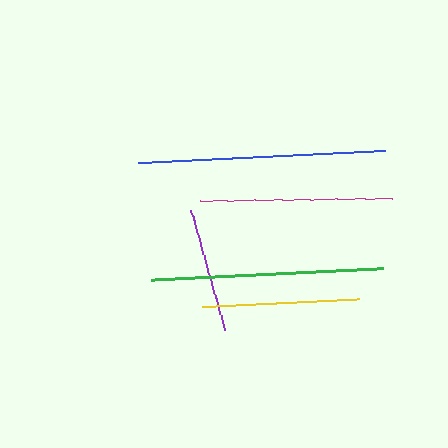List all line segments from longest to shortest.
From longest to shortest: blue, green, magenta, yellow, purple.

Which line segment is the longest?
The blue line is the longest at approximately 247 pixels.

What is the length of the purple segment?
The purple segment is approximately 124 pixels long.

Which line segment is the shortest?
The purple line is the shortest at approximately 124 pixels.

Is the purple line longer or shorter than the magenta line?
The magenta line is longer than the purple line.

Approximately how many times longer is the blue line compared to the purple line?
The blue line is approximately 2.0 times the length of the purple line.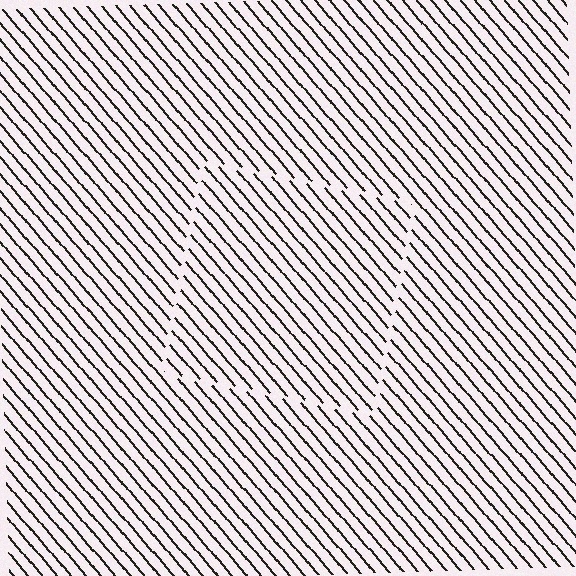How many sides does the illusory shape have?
4 sides — the line-ends trace a square.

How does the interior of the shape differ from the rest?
The interior of the shape contains the same grating, shifted by half a period — the contour is defined by the phase discontinuity where line-ends from the inner and outer gratings abut.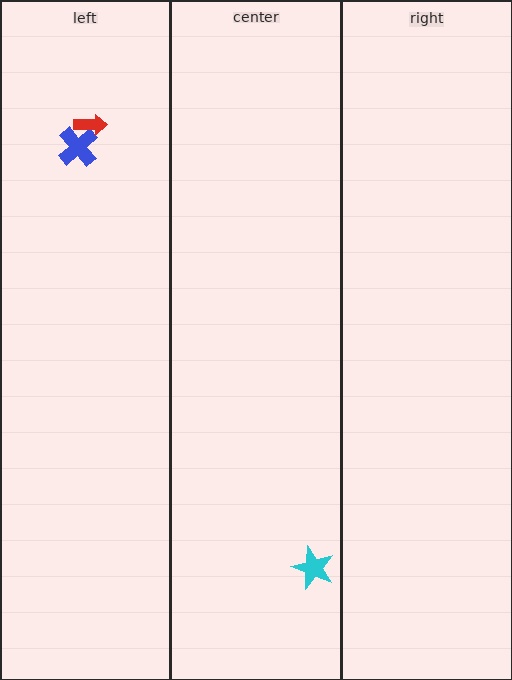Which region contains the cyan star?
The center region.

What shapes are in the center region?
The cyan star.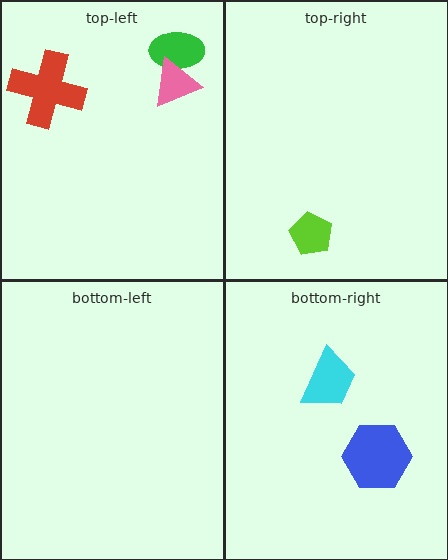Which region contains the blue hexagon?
The bottom-right region.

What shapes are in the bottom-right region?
The blue hexagon, the cyan trapezoid.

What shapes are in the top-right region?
The lime pentagon.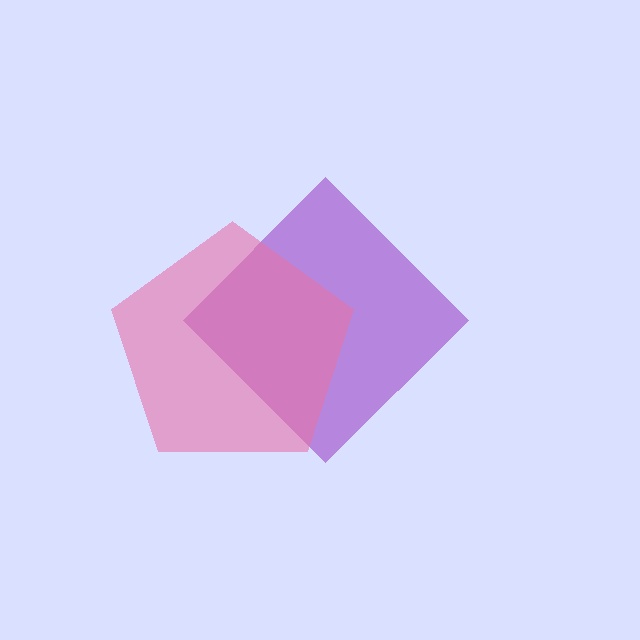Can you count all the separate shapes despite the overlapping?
Yes, there are 2 separate shapes.